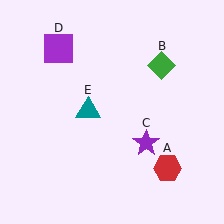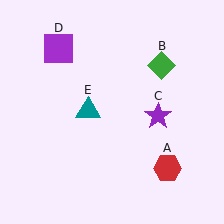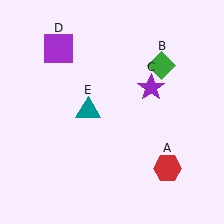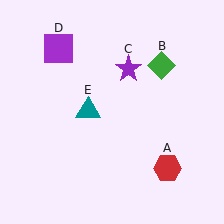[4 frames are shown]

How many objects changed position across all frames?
1 object changed position: purple star (object C).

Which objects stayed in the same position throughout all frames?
Red hexagon (object A) and green diamond (object B) and purple square (object D) and teal triangle (object E) remained stationary.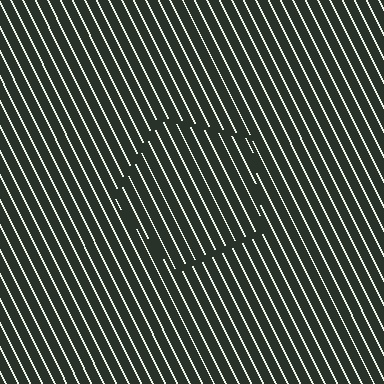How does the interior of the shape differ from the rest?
The interior of the shape contains the same grating, shifted by half a period — the contour is defined by the phase discontinuity where line-ends from the inner and outer gratings abut.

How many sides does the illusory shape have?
5 sides — the line-ends trace a pentagon.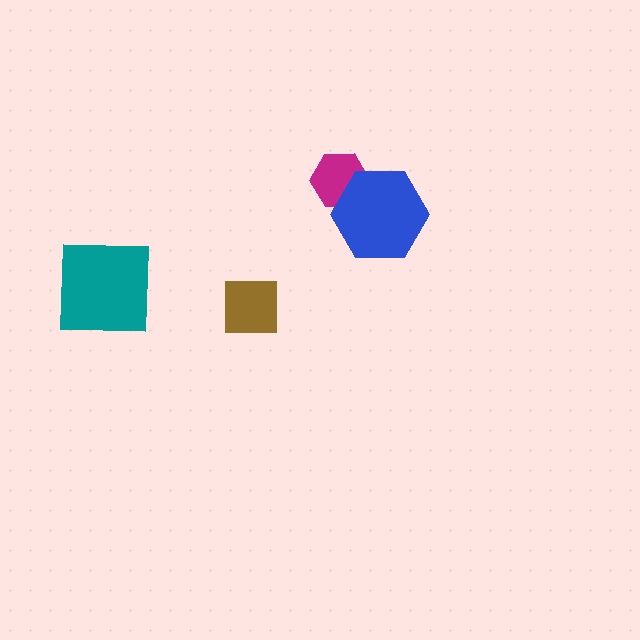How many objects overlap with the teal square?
0 objects overlap with the teal square.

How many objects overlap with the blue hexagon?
1 object overlaps with the blue hexagon.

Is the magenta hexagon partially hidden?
Yes, it is partially covered by another shape.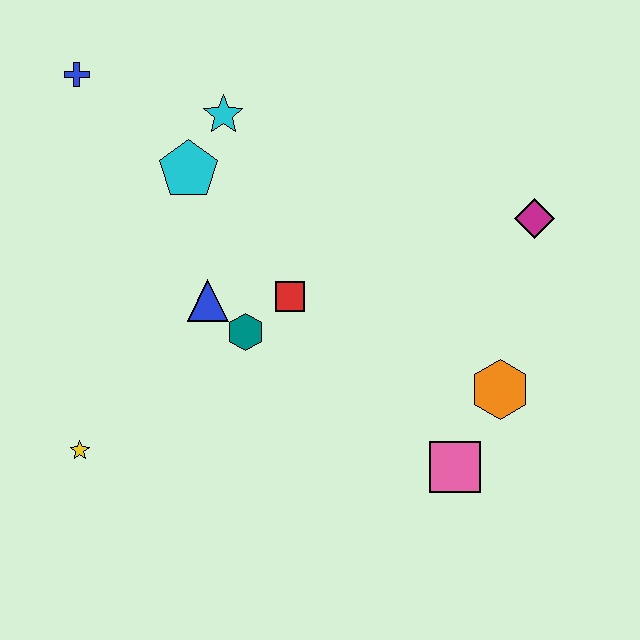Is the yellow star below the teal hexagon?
Yes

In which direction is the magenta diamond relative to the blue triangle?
The magenta diamond is to the right of the blue triangle.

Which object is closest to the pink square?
The orange hexagon is closest to the pink square.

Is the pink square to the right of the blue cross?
Yes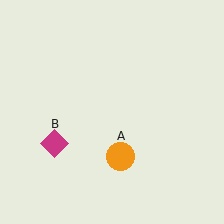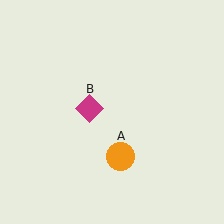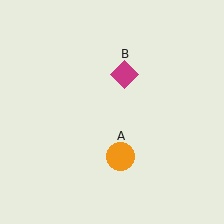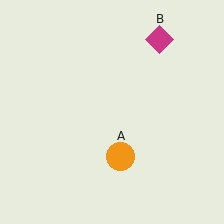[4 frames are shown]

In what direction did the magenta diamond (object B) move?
The magenta diamond (object B) moved up and to the right.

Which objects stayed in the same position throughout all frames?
Orange circle (object A) remained stationary.